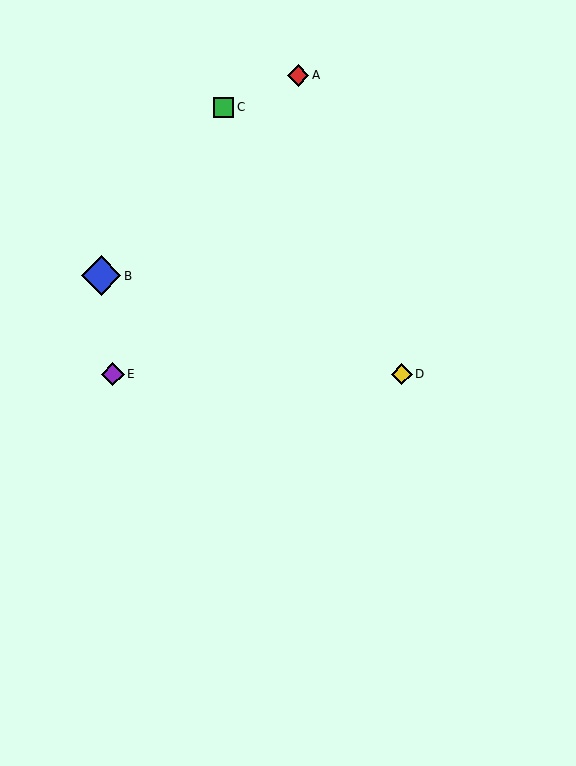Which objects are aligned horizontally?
Objects D, E are aligned horizontally.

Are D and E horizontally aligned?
Yes, both are at y≈374.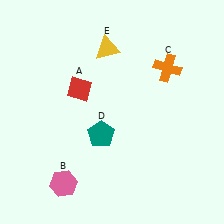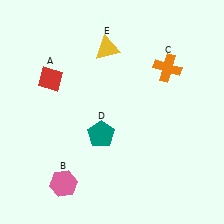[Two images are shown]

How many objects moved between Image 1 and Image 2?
1 object moved between the two images.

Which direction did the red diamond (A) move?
The red diamond (A) moved left.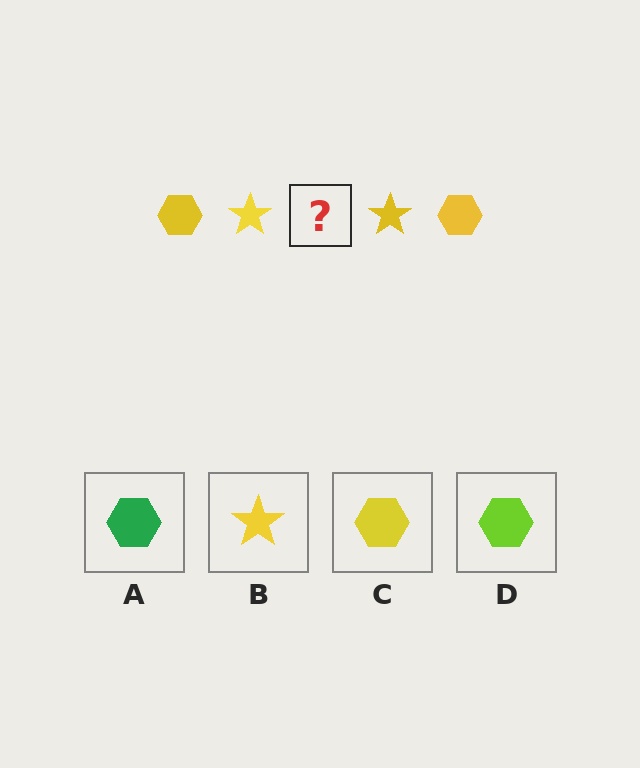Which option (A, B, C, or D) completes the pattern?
C.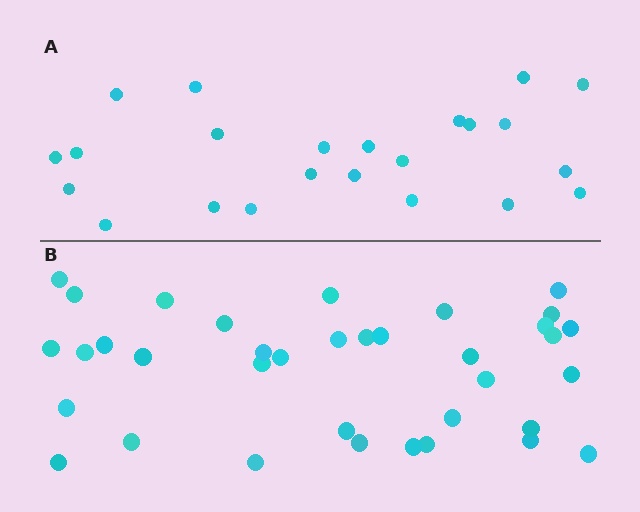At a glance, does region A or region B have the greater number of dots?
Region B (the bottom region) has more dots.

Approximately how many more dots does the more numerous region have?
Region B has approximately 15 more dots than region A.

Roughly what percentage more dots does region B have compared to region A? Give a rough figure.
About 55% more.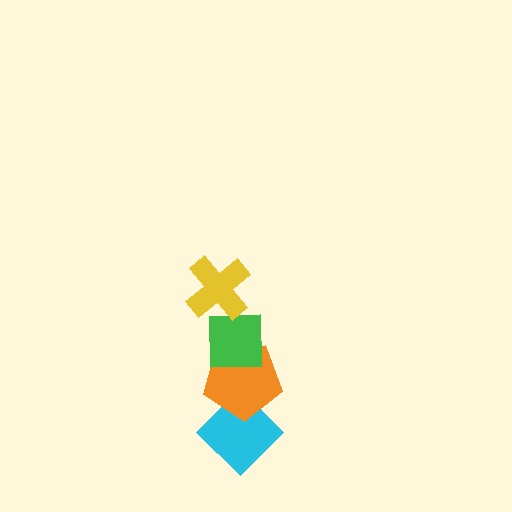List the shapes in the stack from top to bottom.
From top to bottom: the yellow cross, the green square, the orange pentagon, the cyan diamond.